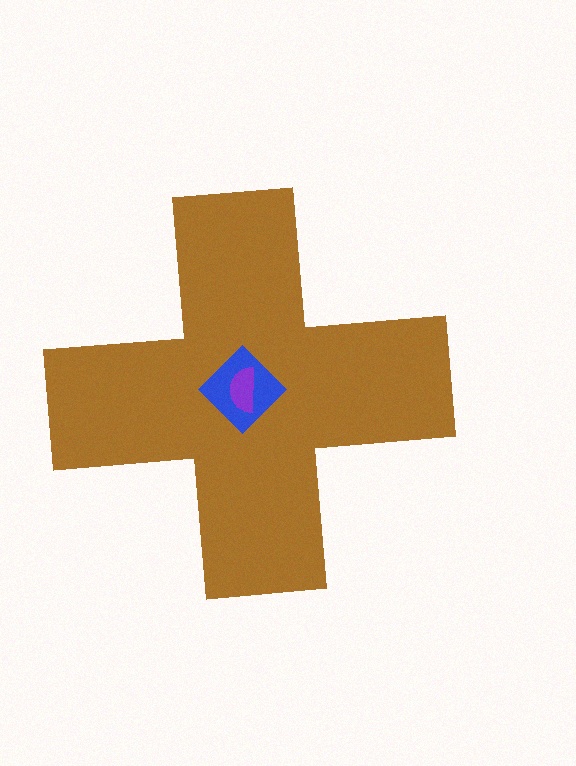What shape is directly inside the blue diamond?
The purple semicircle.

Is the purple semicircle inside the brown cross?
Yes.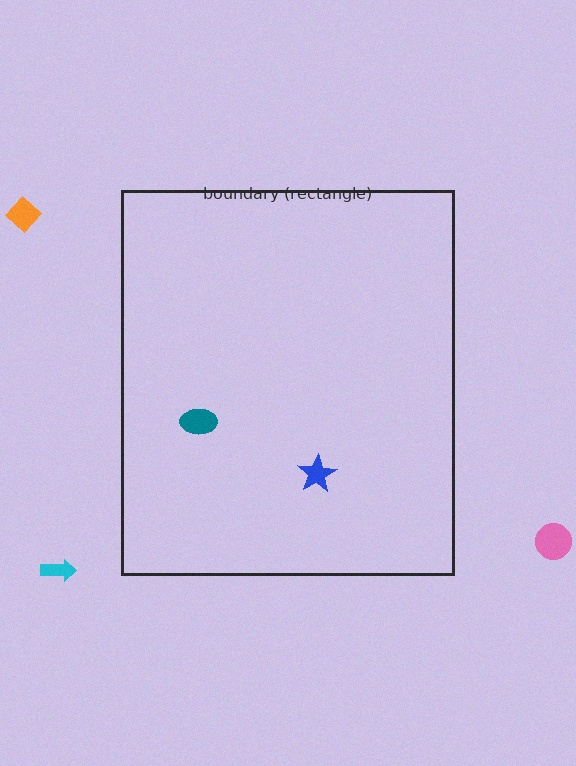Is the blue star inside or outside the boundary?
Inside.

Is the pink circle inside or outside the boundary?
Outside.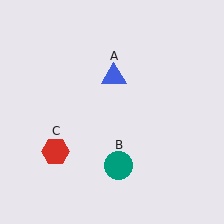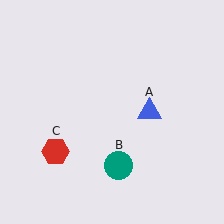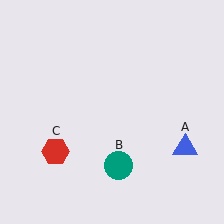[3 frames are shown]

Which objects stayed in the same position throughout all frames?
Teal circle (object B) and red hexagon (object C) remained stationary.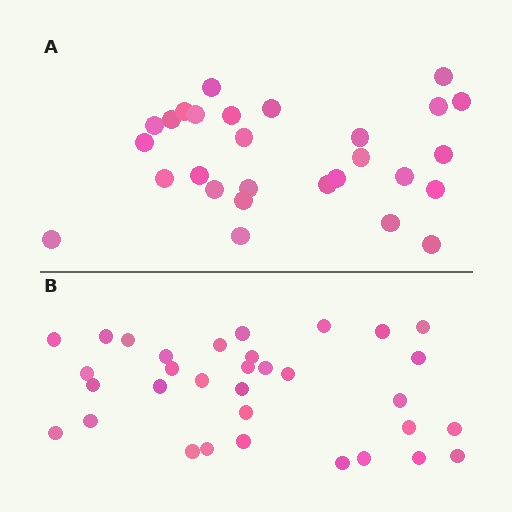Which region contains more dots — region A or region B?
Region B (the bottom region) has more dots.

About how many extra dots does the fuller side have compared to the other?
Region B has about 5 more dots than region A.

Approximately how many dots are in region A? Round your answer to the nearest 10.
About 30 dots. (The exact count is 28, which rounds to 30.)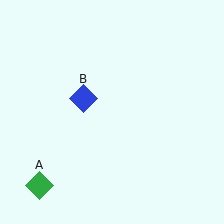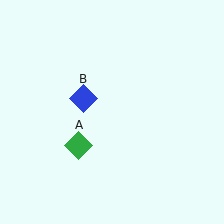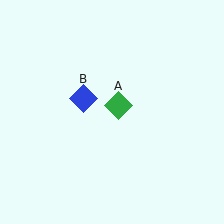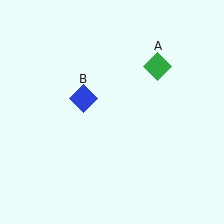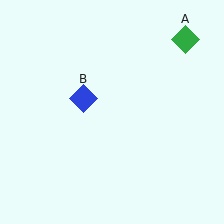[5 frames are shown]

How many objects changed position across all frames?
1 object changed position: green diamond (object A).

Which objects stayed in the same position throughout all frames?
Blue diamond (object B) remained stationary.